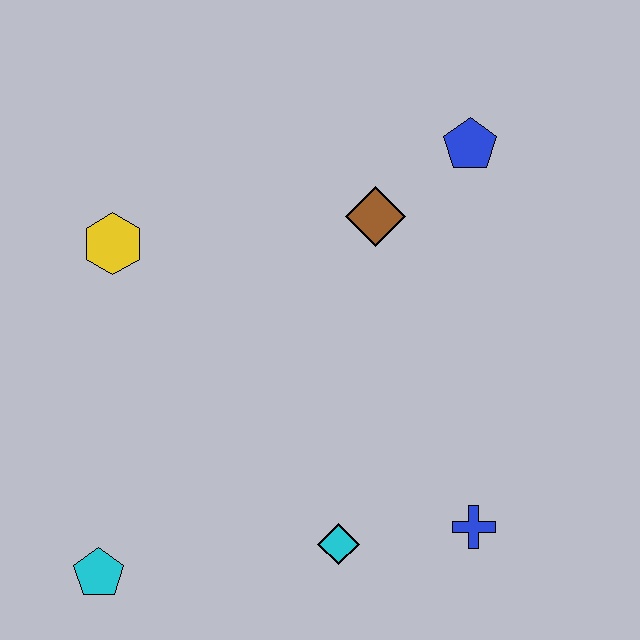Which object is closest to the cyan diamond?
The blue cross is closest to the cyan diamond.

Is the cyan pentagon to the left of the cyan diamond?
Yes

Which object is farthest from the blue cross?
The yellow hexagon is farthest from the blue cross.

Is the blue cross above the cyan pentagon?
Yes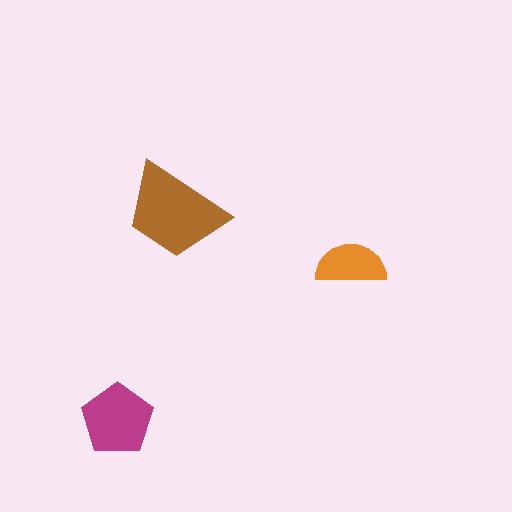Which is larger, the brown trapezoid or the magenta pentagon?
The brown trapezoid.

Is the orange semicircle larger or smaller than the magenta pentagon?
Smaller.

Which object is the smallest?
The orange semicircle.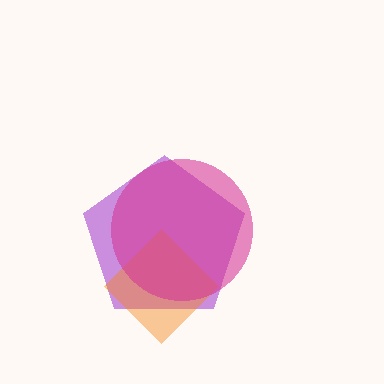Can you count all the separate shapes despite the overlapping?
Yes, there are 3 separate shapes.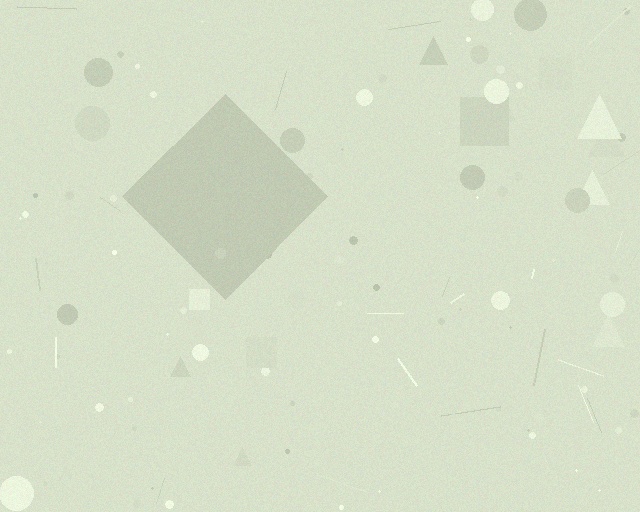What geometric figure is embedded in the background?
A diamond is embedded in the background.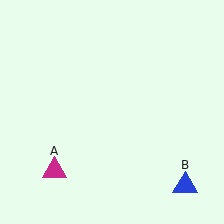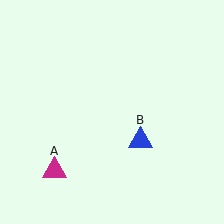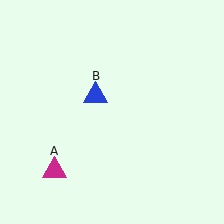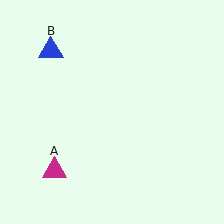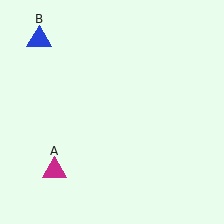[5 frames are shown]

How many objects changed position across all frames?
1 object changed position: blue triangle (object B).